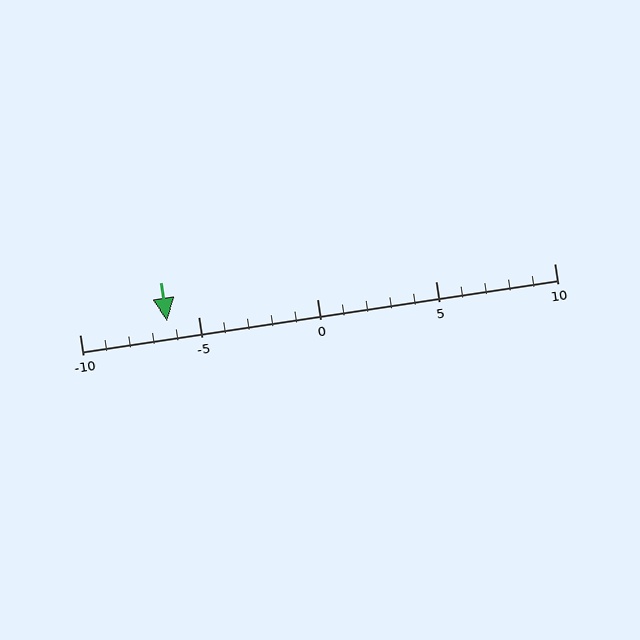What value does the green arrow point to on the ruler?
The green arrow points to approximately -6.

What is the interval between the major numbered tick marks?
The major tick marks are spaced 5 units apart.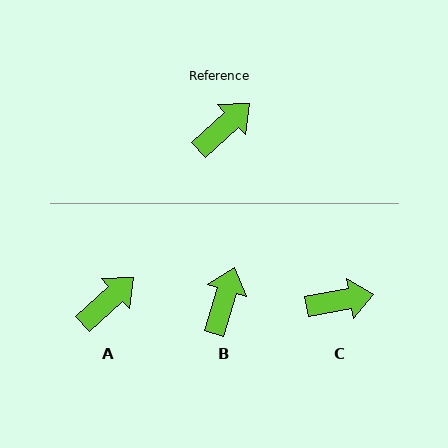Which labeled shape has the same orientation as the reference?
A.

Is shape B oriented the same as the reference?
No, it is off by about 30 degrees.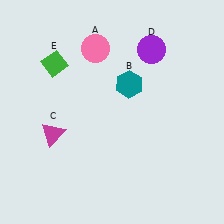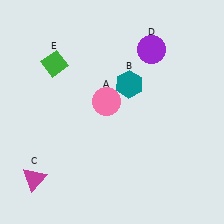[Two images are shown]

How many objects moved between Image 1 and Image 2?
2 objects moved between the two images.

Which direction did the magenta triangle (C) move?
The magenta triangle (C) moved down.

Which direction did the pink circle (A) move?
The pink circle (A) moved down.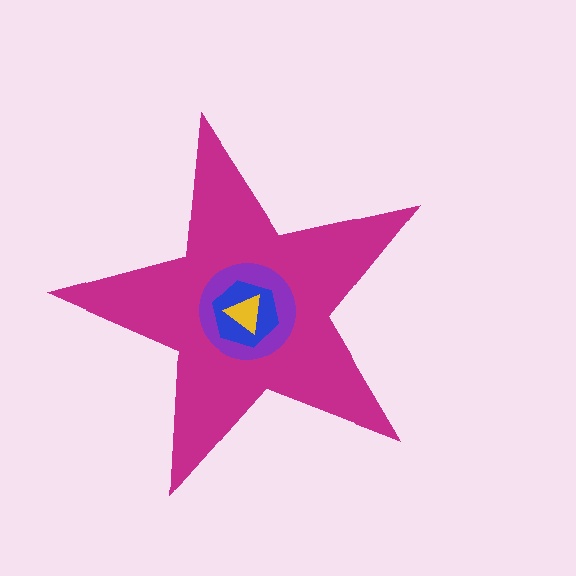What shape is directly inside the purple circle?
The blue hexagon.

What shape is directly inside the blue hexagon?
The yellow triangle.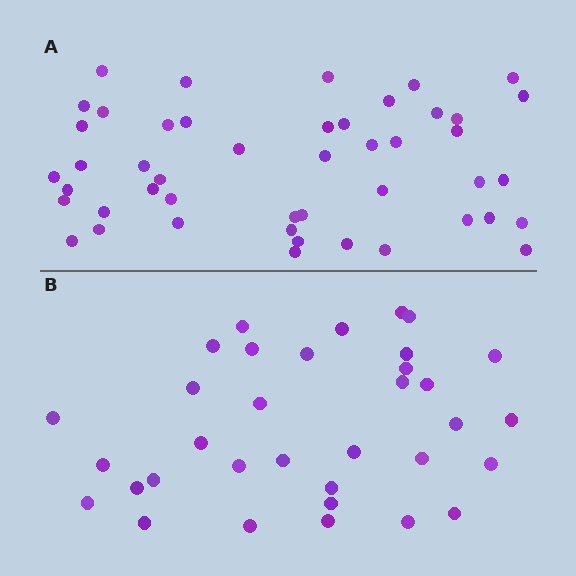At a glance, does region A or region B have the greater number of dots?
Region A (the top region) has more dots.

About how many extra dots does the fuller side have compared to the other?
Region A has approximately 15 more dots than region B.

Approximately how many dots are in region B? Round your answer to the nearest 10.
About 30 dots. (The exact count is 34, which rounds to 30.)